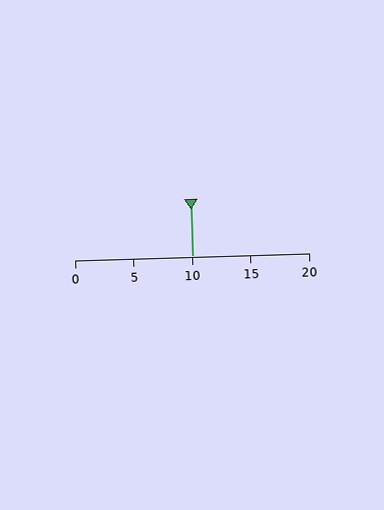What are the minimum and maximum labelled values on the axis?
The axis runs from 0 to 20.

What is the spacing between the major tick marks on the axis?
The major ticks are spaced 5 apart.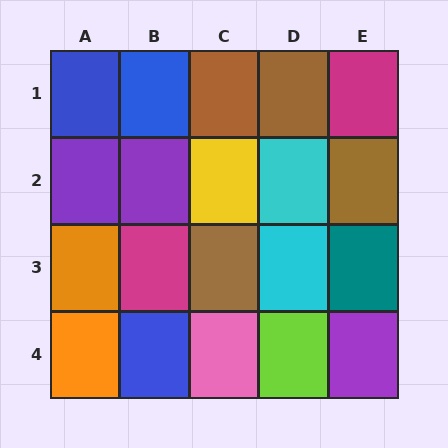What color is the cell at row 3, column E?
Teal.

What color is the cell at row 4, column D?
Lime.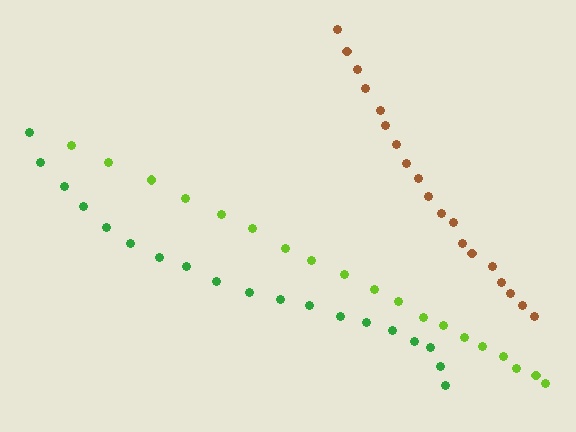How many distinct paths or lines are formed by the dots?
There are 3 distinct paths.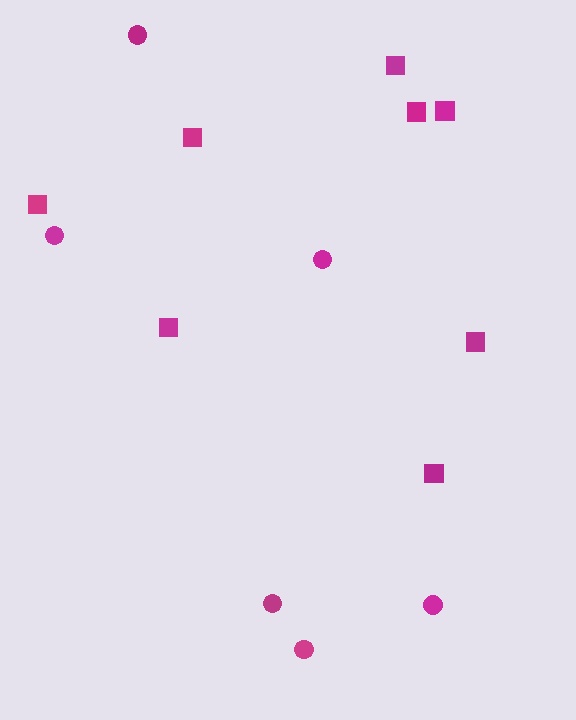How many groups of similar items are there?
There are 2 groups: one group of circles (6) and one group of squares (8).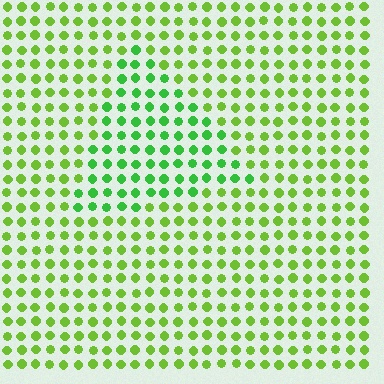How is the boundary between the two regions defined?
The boundary is defined purely by a slight shift in hue (about 29 degrees). Spacing, size, and orientation are identical on both sides.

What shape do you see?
I see a triangle.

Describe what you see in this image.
The image is filled with small lime elements in a uniform arrangement. A triangle-shaped region is visible where the elements are tinted to a slightly different hue, forming a subtle color boundary.